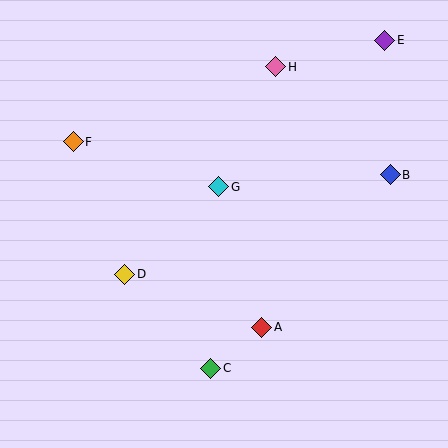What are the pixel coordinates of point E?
Point E is at (385, 40).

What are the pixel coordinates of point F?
Point F is at (73, 142).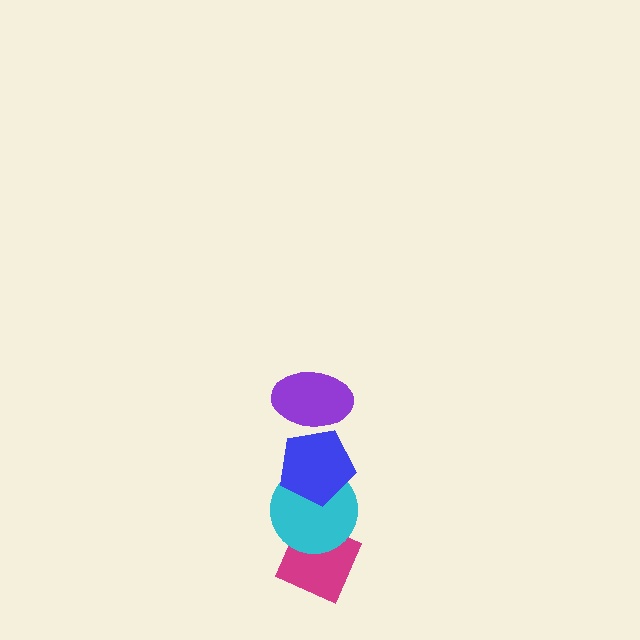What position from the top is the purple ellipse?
The purple ellipse is 1st from the top.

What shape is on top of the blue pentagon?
The purple ellipse is on top of the blue pentagon.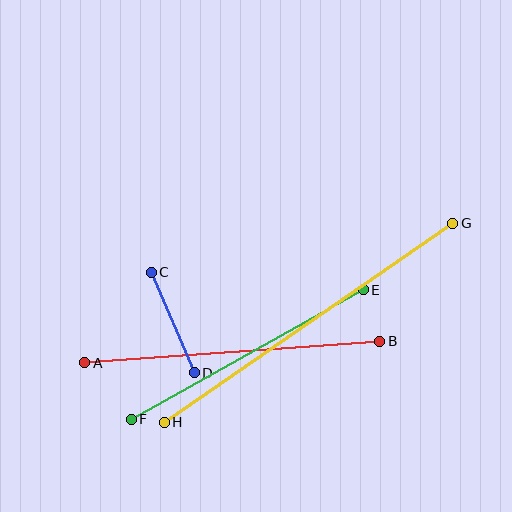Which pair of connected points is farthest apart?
Points G and H are farthest apart.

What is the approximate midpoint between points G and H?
The midpoint is at approximately (308, 323) pixels.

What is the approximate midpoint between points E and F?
The midpoint is at approximately (247, 355) pixels.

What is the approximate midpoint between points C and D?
The midpoint is at approximately (173, 322) pixels.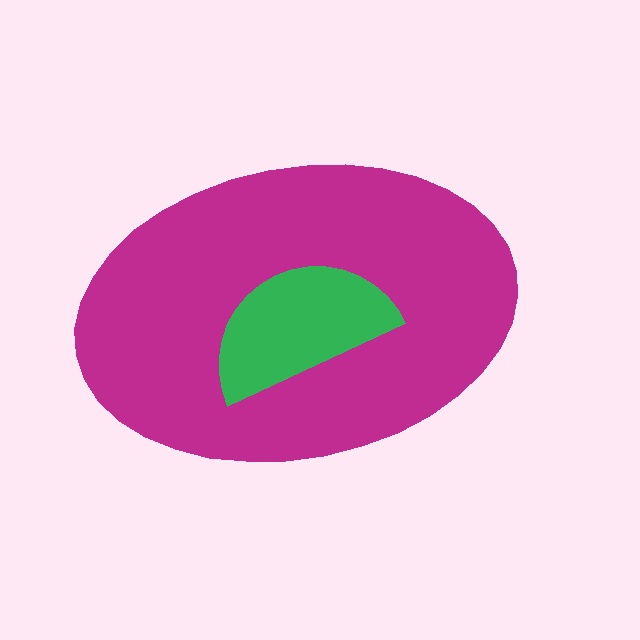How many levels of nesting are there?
2.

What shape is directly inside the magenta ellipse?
The green semicircle.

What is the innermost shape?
The green semicircle.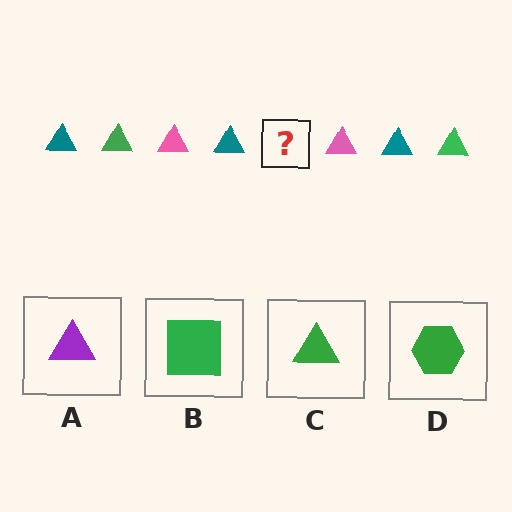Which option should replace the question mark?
Option C.